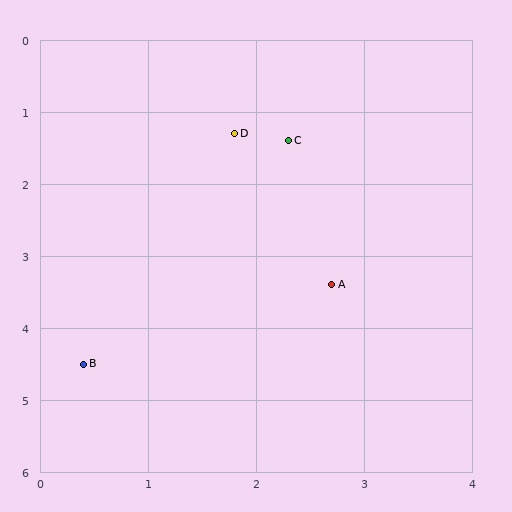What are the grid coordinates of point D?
Point D is at approximately (1.8, 1.3).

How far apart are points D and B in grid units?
Points D and B are about 3.5 grid units apart.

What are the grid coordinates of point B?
Point B is at approximately (0.4, 4.5).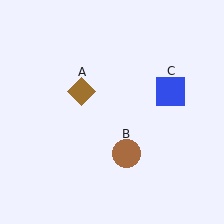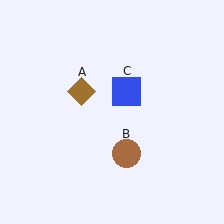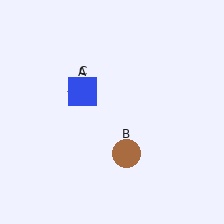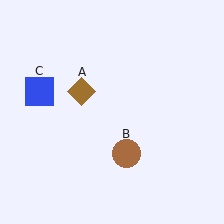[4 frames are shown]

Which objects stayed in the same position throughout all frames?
Brown diamond (object A) and brown circle (object B) remained stationary.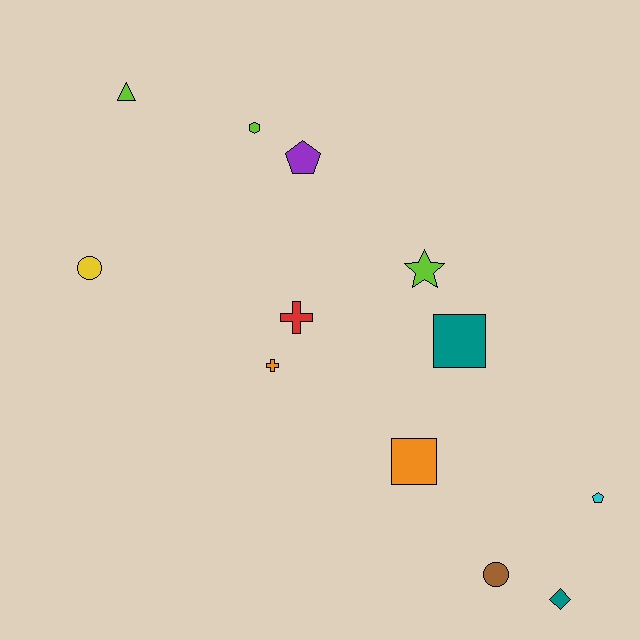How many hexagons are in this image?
There is 1 hexagon.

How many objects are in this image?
There are 12 objects.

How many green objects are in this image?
There are no green objects.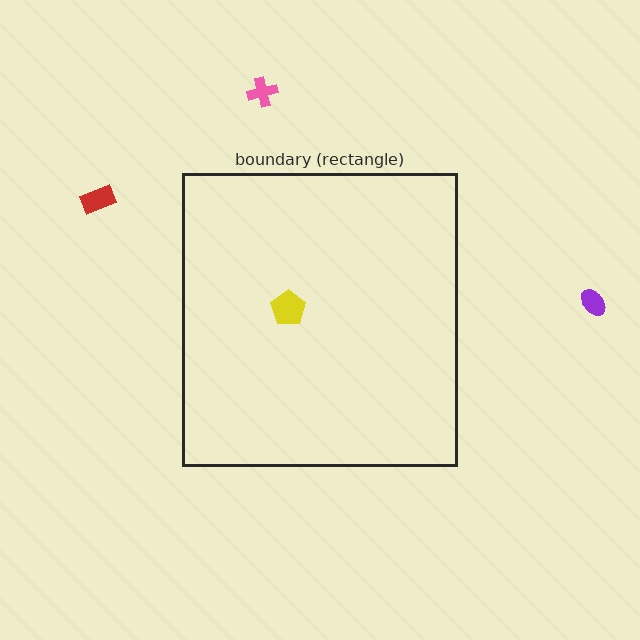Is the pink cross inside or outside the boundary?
Outside.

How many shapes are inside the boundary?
1 inside, 3 outside.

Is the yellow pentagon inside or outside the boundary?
Inside.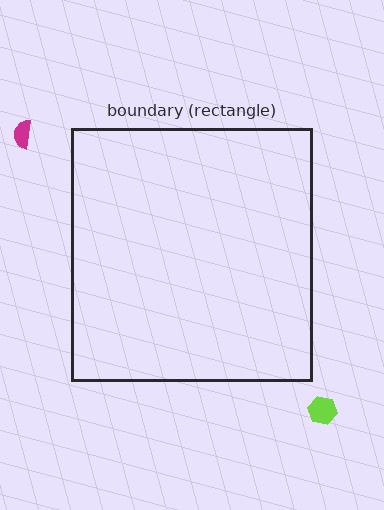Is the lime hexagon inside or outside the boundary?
Outside.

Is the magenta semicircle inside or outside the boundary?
Outside.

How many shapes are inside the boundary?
0 inside, 2 outside.